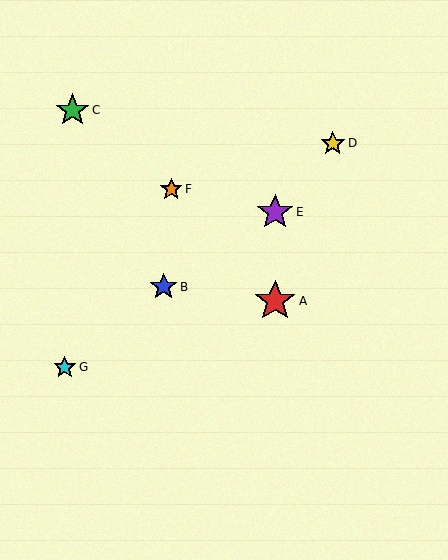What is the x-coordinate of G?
Object G is at x≈65.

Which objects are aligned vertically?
Objects A, E are aligned vertically.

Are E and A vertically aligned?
Yes, both are at x≈275.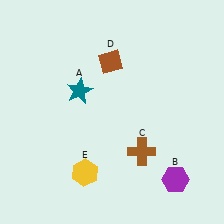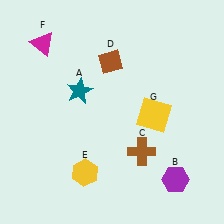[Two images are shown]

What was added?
A magenta triangle (F), a yellow square (G) were added in Image 2.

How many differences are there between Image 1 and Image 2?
There are 2 differences between the two images.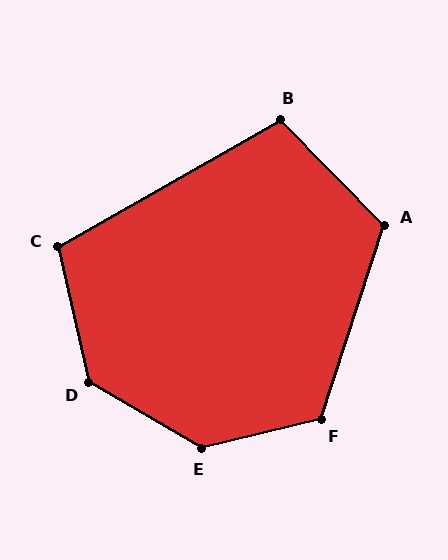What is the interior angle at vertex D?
Approximately 133 degrees (obtuse).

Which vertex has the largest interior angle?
E, at approximately 136 degrees.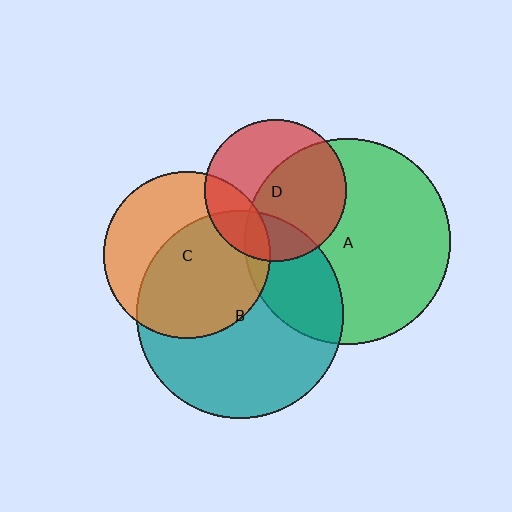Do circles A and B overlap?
Yes.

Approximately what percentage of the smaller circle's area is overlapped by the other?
Approximately 25%.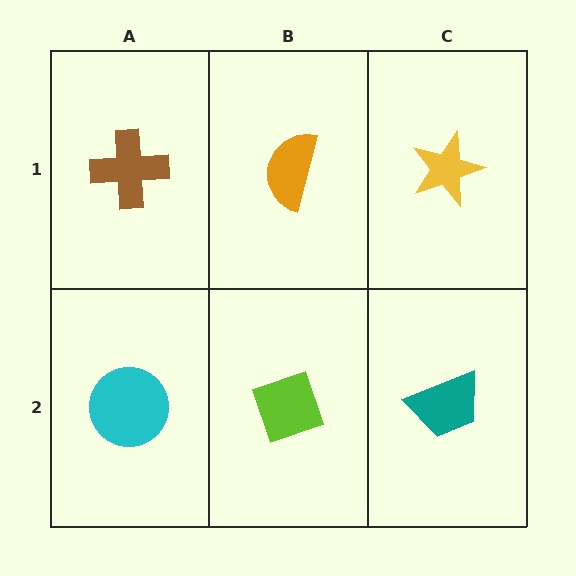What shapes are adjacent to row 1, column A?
A cyan circle (row 2, column A), an orange semicircle (row 1, column B).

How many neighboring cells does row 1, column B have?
3.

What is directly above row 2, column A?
A brown cross.